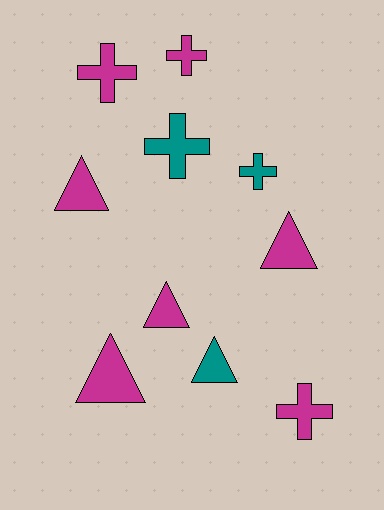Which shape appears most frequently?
Cross, with 5 objects.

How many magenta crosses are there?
There are 3 magenta crosses.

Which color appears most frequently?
Magenta, with 7 objects.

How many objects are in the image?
There are 10 objects.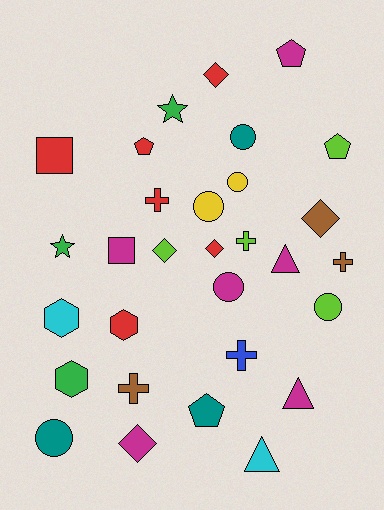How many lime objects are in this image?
There are 4 lime objects.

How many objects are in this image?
There are 30 objects.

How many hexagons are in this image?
There are 3 hexagons.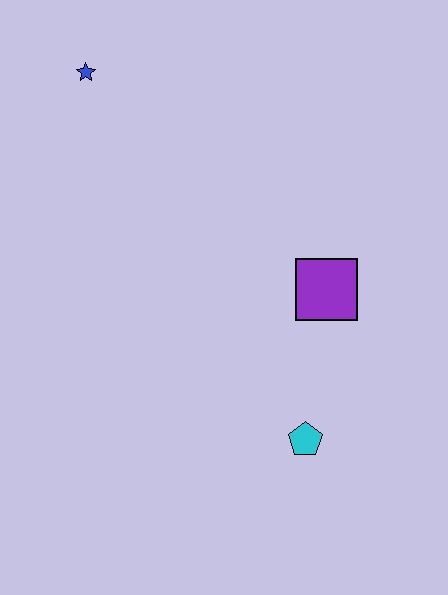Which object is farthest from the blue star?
The cyan pentagon is farthest from the blue star.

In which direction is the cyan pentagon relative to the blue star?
The cyan pentagon is below the blue star.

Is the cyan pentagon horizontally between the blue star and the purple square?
Yes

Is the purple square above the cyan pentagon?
Yes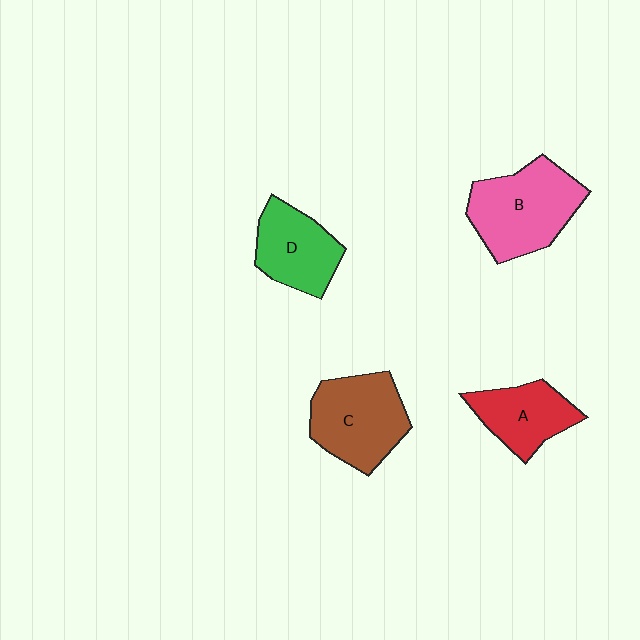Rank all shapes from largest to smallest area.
From largest to smallest: B (pink), C (brown), D (green), A (red).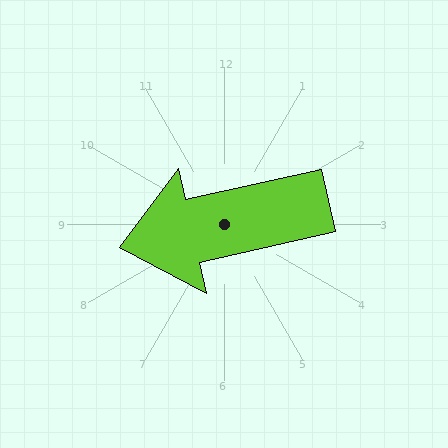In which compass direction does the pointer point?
West.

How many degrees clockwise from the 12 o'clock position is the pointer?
Approximately 257 degrees.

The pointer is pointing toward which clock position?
Roughly 9 o'clock.